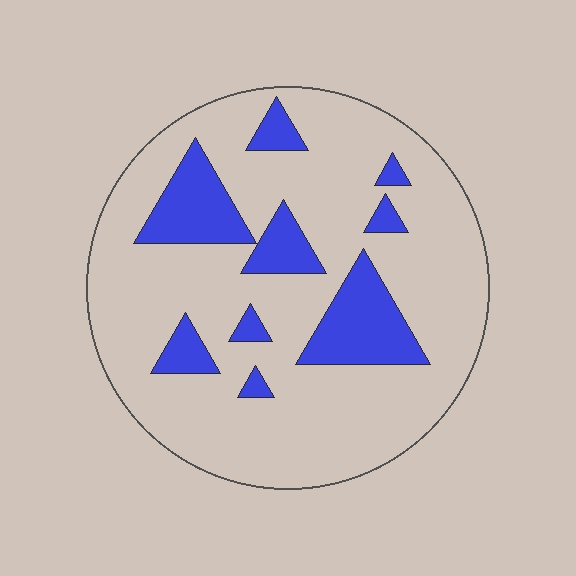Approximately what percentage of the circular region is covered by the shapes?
Approximately 20%.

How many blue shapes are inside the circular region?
9.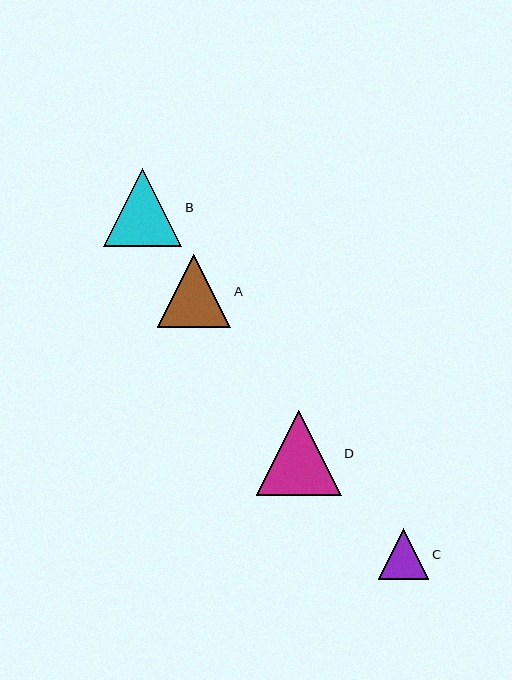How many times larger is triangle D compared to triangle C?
Triangle D is approximately 1.7 times the size of triangle C.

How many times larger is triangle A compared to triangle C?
Triangle A is approximately 1.5 times the size of triangle C.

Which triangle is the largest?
Triangle D is the largest with a size of approximately 85 pixels.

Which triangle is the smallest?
Triangle C is the smallest with a size of approximately 50 pixels.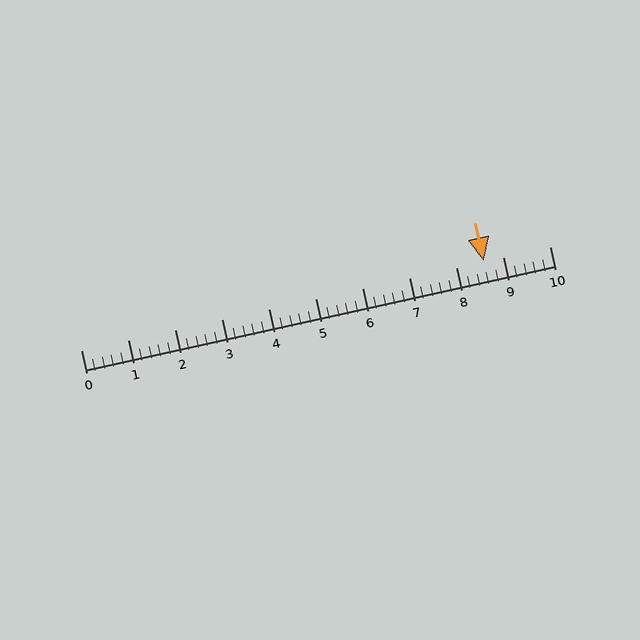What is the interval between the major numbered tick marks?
The major tick marks are spaced 1 units apart.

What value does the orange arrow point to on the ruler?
The orange arrow points to approximately 8.6.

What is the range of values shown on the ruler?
The ruler shows values from 0 to 10.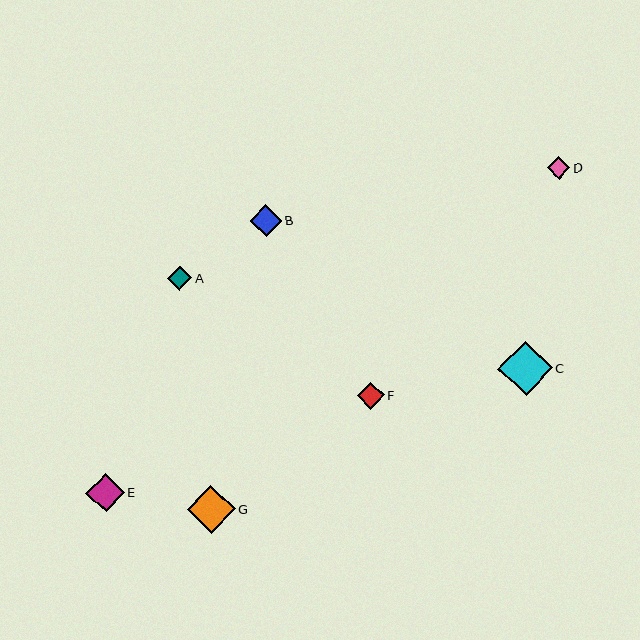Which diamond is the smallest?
Diamond D is the smallest with a size of approximately 22 pixels.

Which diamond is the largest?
Diamond C is the largest with a size of approximately 54 pixels.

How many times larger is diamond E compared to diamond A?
Diamond E is approximately 1.6 times the size of diamond A.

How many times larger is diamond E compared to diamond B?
Diamond E is approximately 1.2 times the size of diamond B.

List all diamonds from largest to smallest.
From largest to smallest: C, G, E, B, F, A, D.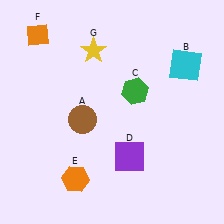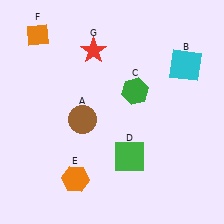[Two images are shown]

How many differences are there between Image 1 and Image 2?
There are 2 differences between the two images.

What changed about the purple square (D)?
In Image 1, D is purple. In Image 2, it changed to green.